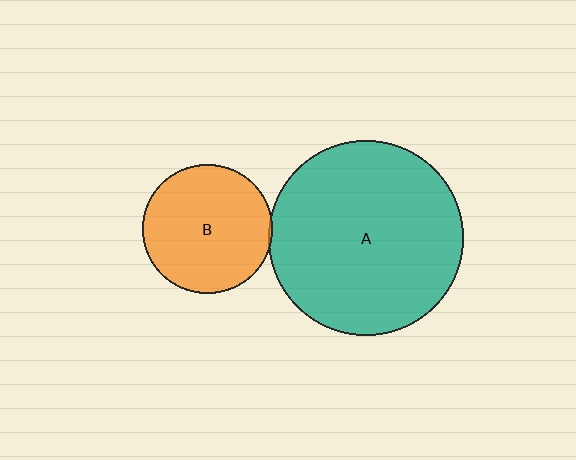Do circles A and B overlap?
Yes.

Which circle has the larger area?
Circle A (teal).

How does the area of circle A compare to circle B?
Approximately 2.3 times.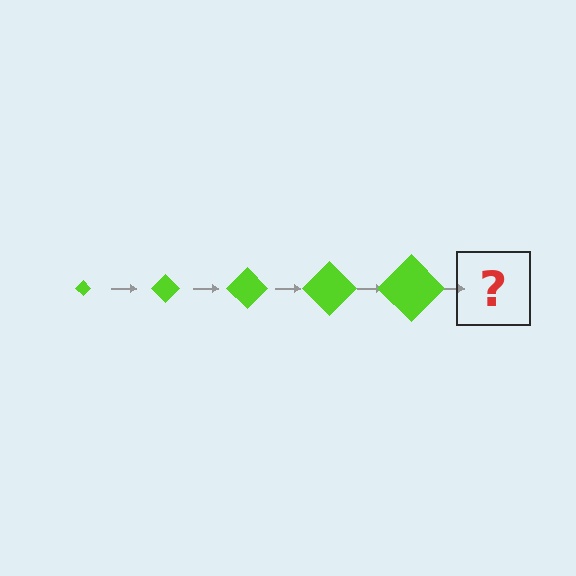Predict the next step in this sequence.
The next step is a lime diamond, larger than the previous one.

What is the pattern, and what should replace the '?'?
The pattern is that the diamond gets progressively larger each step. The '?' should be a lime diamond, larger than the previous one.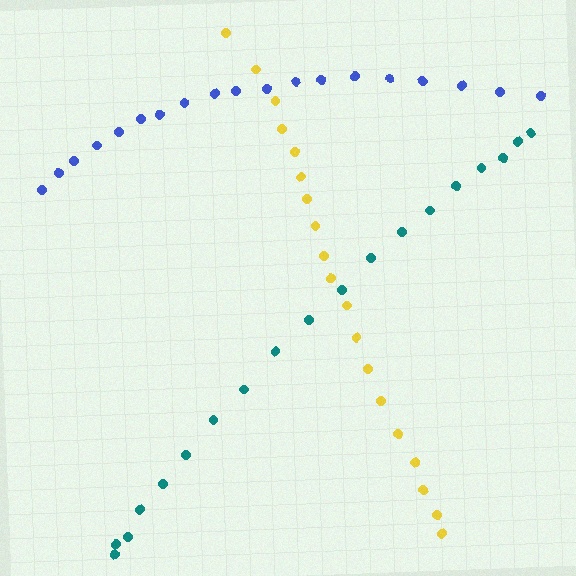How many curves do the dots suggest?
There are 3 distinct paths.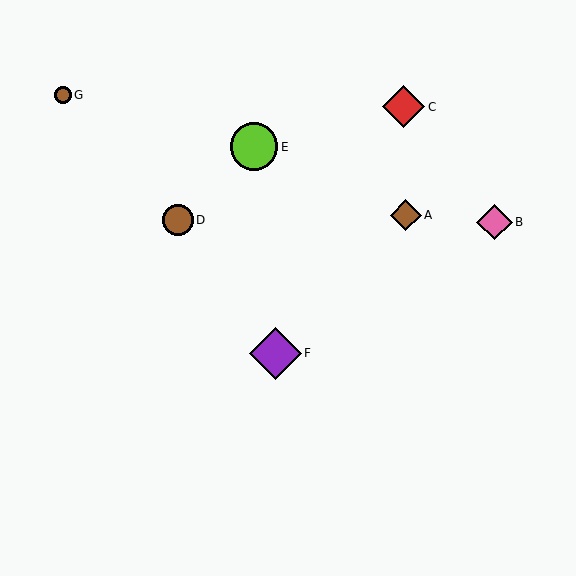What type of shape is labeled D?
Shape D is a brown circle.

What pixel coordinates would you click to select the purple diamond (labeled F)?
Click at (275, 353) to select the purple diamond F.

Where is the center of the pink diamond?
The center of the pink diamond is at (494, 222).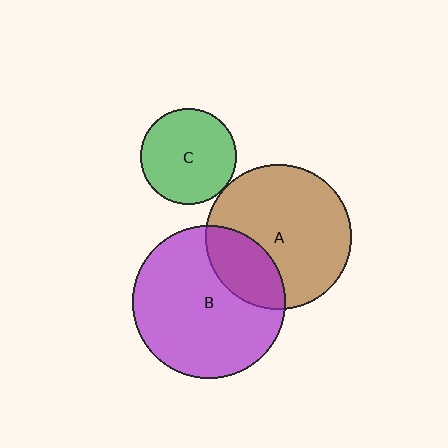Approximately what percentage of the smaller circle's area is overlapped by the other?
Approximately 25%.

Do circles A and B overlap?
Yes.